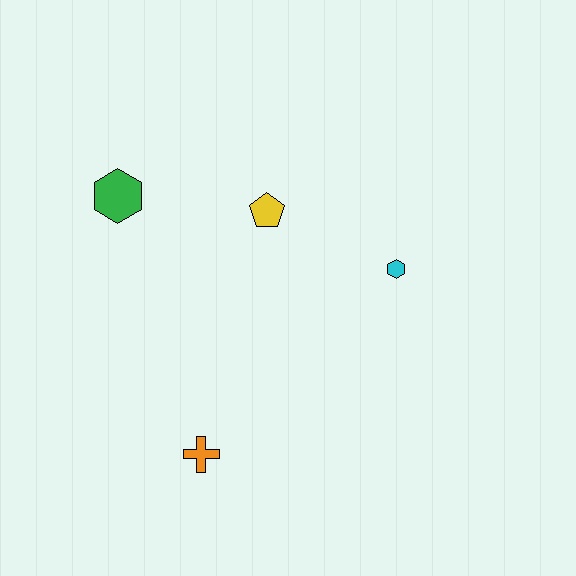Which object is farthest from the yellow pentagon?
The orange cross is farthest from the yellow pentagon.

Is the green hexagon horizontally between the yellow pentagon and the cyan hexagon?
No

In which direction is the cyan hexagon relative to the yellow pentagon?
The cyan hexagon is to the right of the yellow pentagon.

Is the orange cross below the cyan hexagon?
Yes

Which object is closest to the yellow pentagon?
The cyan hexagon is closest to the yellow pentagon.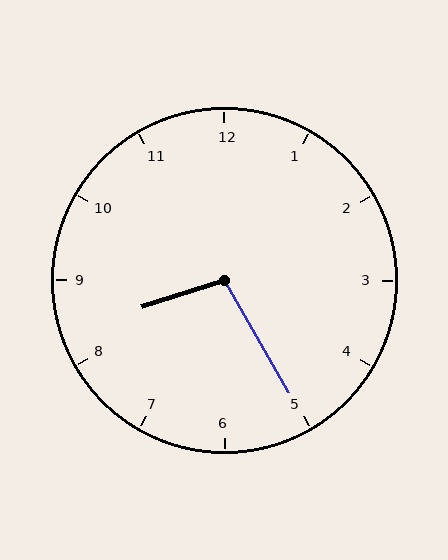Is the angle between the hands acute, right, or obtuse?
It is obtuse.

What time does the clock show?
8:25.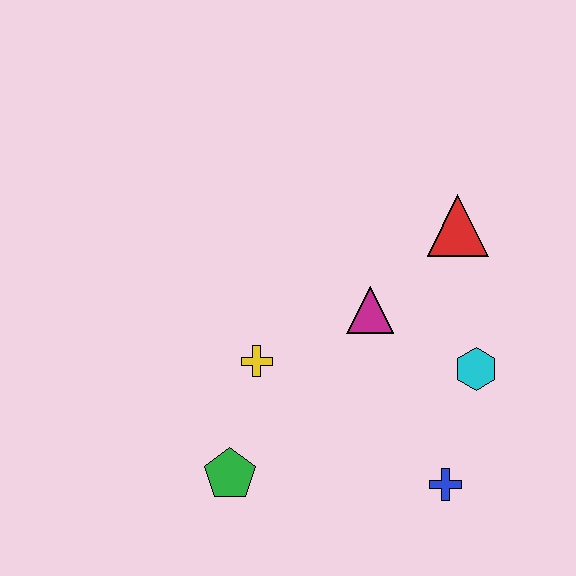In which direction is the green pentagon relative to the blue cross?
The green pentagon is to the left of the blue cross.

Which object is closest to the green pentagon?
The yellow cross is closest to the green pentagon.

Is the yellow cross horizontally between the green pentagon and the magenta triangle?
Yes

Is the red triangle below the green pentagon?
No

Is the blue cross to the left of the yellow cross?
No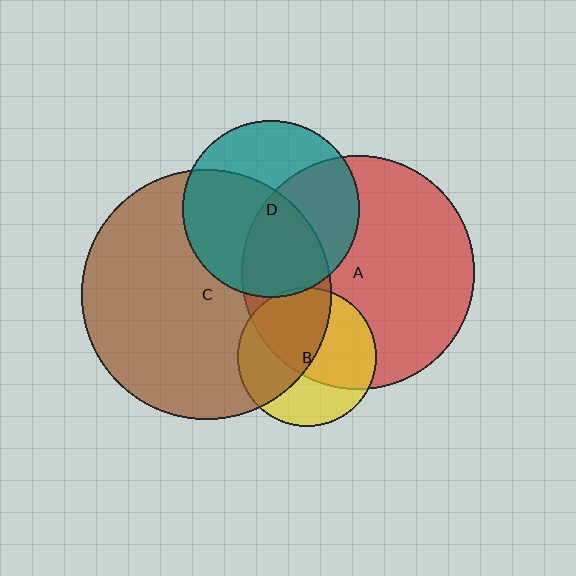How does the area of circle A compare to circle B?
Approximately 2.8 times.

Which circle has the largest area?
Circle C (brown).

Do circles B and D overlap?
Yes.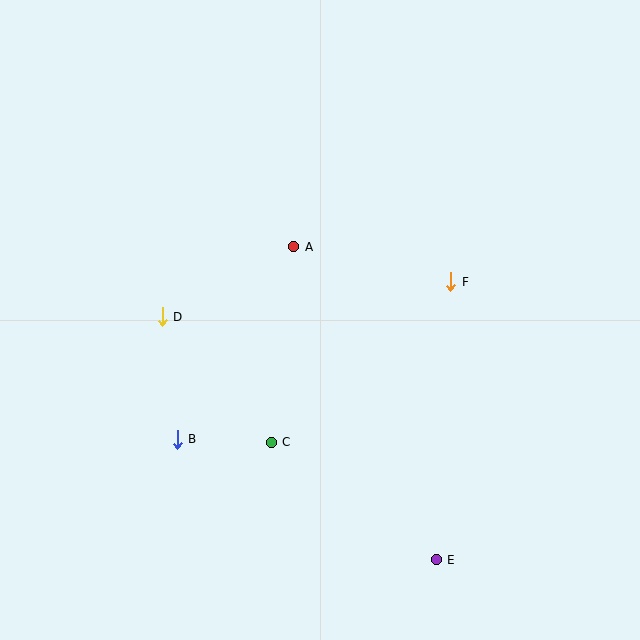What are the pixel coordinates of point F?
Point F is at (451, 282).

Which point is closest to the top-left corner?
Point D is closest to the top-left corner.